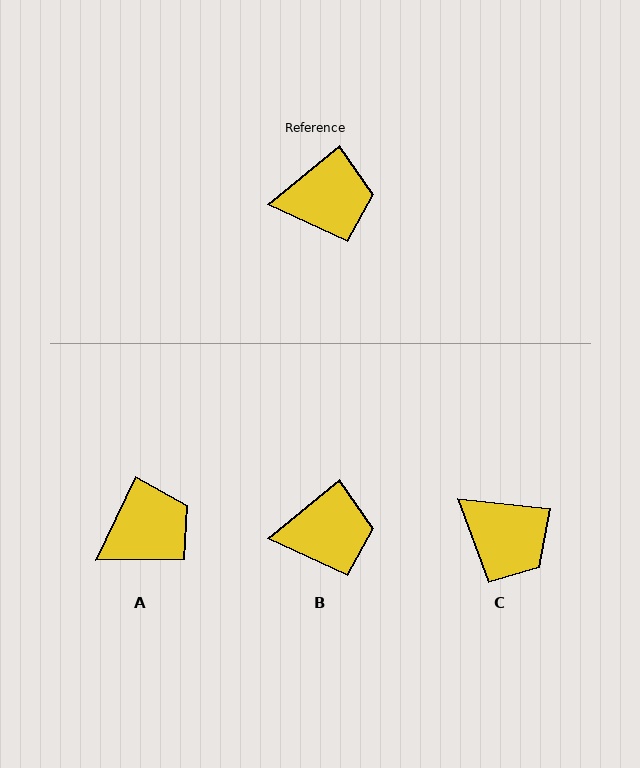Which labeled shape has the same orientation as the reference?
B.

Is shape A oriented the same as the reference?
No, it is off by about 26 degrees.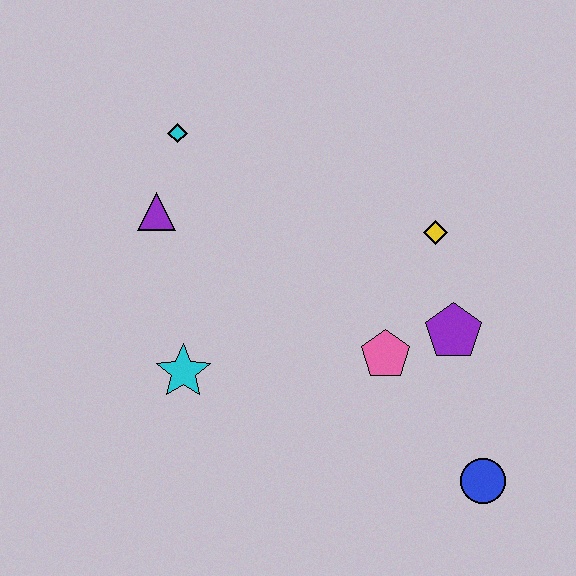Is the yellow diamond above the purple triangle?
No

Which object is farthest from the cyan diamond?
The blue circle is farthest from the cyan diamond.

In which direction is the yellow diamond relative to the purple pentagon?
The yellow diamond is above the purple pentagon.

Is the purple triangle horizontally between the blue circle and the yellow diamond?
No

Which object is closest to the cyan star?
The purple triangle is closest to the cyan star.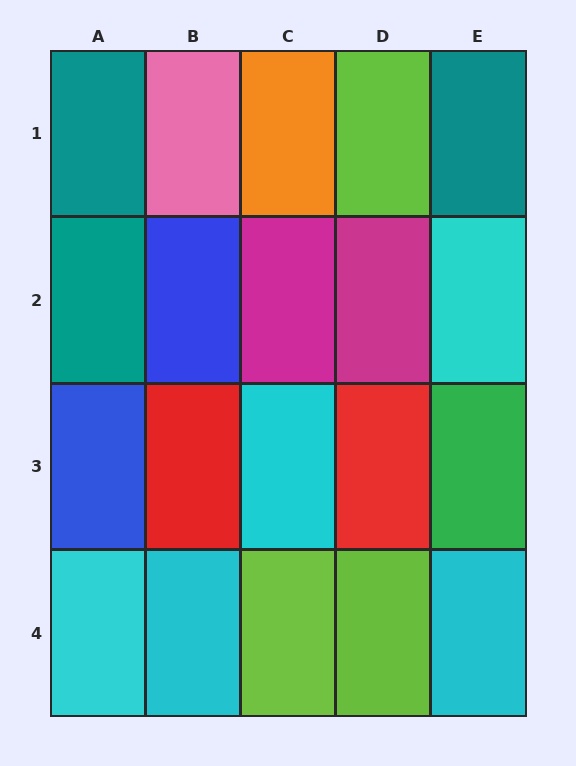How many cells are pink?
1 cell is pink.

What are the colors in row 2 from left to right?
Teal, blue, magenta, magenta, cyan.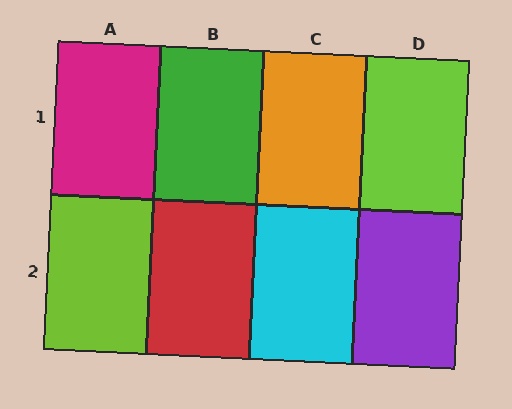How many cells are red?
1 cell is red.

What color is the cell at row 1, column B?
Green.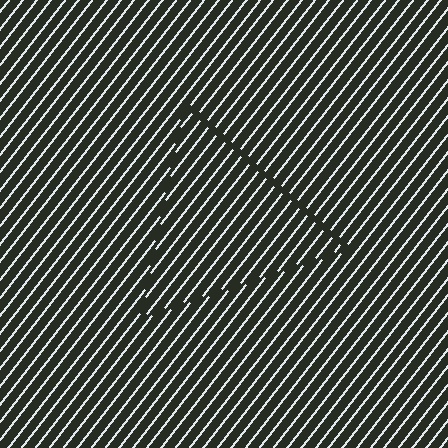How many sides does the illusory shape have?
3 sides — the line-ends trace a triangle.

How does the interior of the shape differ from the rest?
The interior of the shape contains the same grating, shifted by half a period — the contour is defined by the phase discontinuity where line-ends from the inner and outer gratings abut.